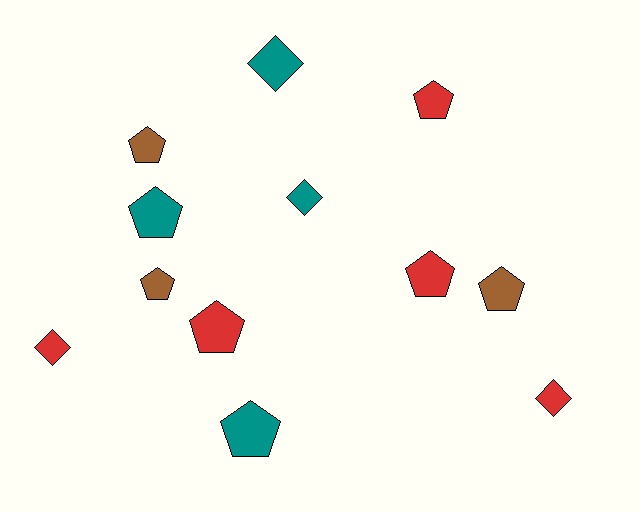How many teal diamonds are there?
There are 2 teal diamonds.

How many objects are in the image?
There are 12 objects.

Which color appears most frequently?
Red, with 5 objects.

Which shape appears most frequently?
Pentagon, with 8 objects.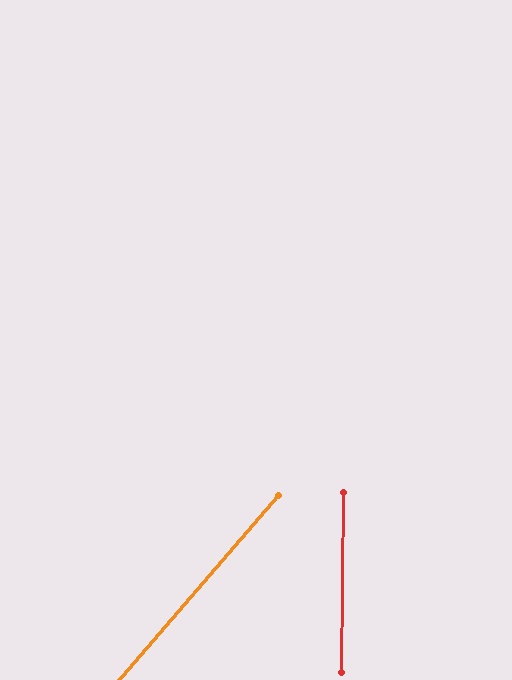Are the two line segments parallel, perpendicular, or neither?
Neither parallel nor perpendicular — they differ by about 40°.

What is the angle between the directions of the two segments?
Approximately 40 degrees.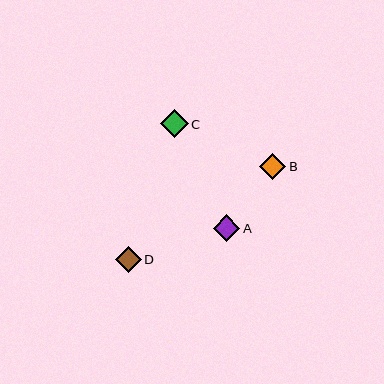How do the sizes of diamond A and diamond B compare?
Diamond A and diamond B are approximately the same size.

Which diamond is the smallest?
Diamond D is the smallest with a size of approximately 26 pixels.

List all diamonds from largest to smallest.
From largest to smallest: C, A, B, D.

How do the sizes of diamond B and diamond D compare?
Diamond B and diamond D are approximately the same size.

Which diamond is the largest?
Diamond C is the largest with a size of approximately 28 pixels.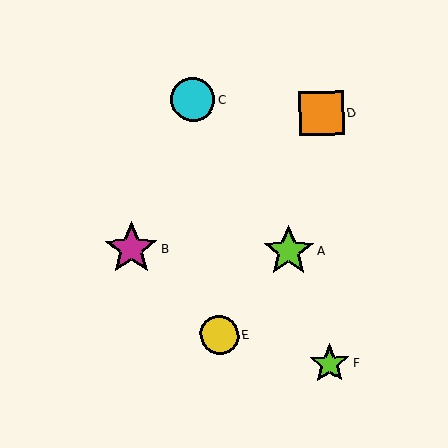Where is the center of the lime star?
The center of the lime star is at (289, 251).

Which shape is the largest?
The magenta star (labeled B) is the largest.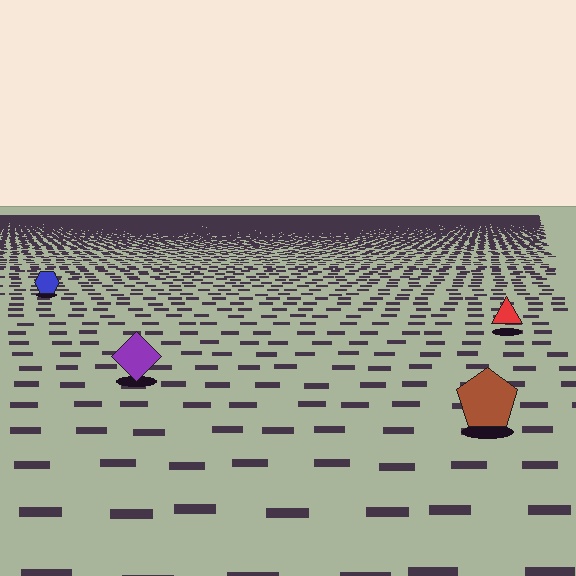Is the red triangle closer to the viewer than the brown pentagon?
No. The brown pentagon is closer — you can tell from the texture gradient: the ground texture is coarser near it.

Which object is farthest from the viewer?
The blue hexagon is farthest from the viewer. It appears smaller and the ground texture around it is denser.